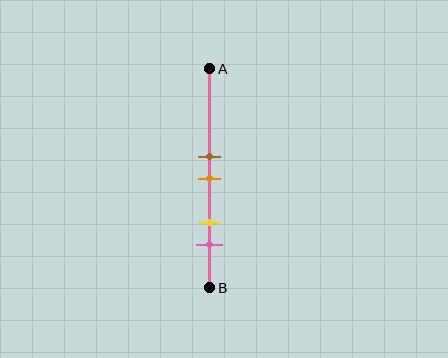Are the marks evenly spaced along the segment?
No, the marks are not evenly spaced.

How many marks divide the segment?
There are 4 marks dividing the segment.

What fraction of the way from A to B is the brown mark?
The brown mark is approximately 40% (0.4) of the way from A to B.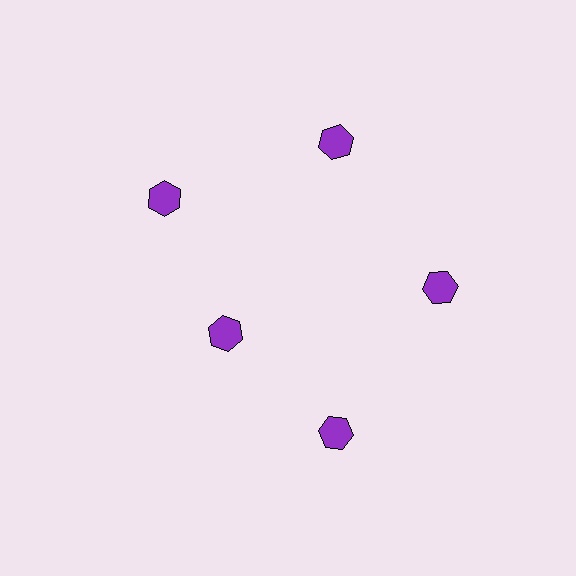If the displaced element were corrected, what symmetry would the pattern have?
It would have 5-fold rotational symmetry — the pattern would map onto itself every 72 degrees.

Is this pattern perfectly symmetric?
No. The 5 purple hexagons are arranged in a ring, but one element near the 8 o'clock position is pulled inward toward the center, breaking the 5-fold rotational symmetry.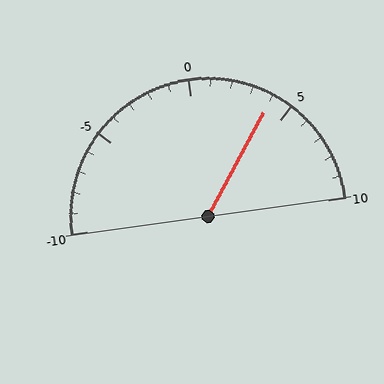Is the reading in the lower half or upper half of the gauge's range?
The reading is in the upper half of the range (-10 to 10).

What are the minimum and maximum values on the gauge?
The gauge ranges from -10 to 10.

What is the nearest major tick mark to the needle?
The nearest major tick mark is 5.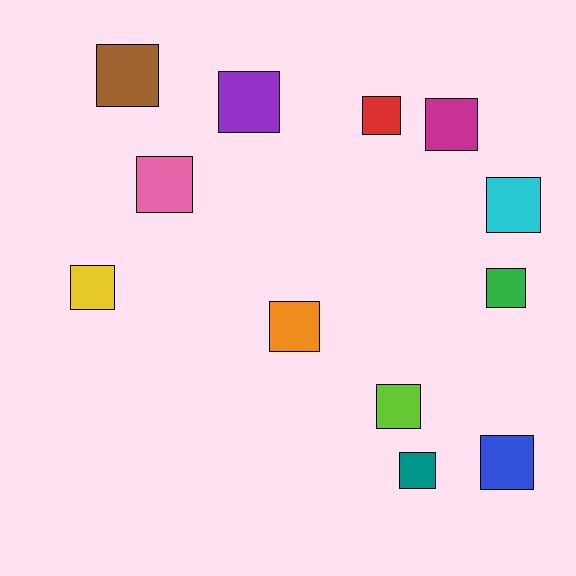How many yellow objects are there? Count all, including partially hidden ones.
There is 1 yellow object.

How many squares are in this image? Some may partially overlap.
There are 12 squares.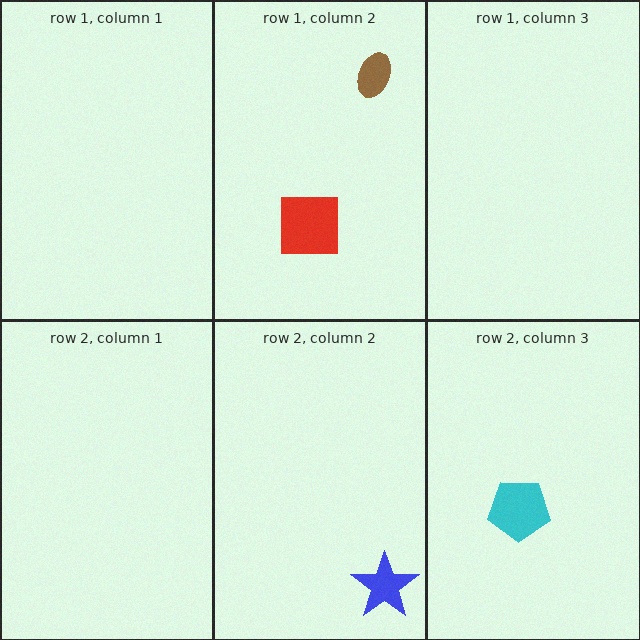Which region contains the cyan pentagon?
The row 2, column 3 region.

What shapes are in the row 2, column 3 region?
The cyan pentagon.